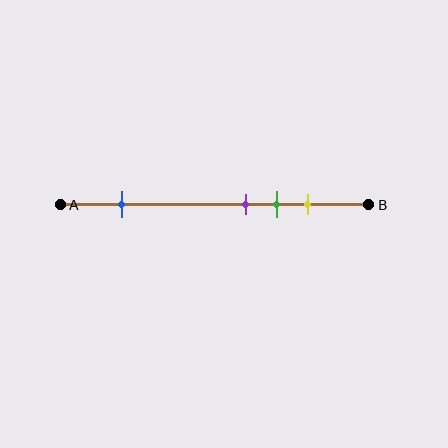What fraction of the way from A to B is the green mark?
The green mark is approximately 70% (0.7) of the way from A to B.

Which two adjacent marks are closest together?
The purple and green marks are the closest adjacent pair.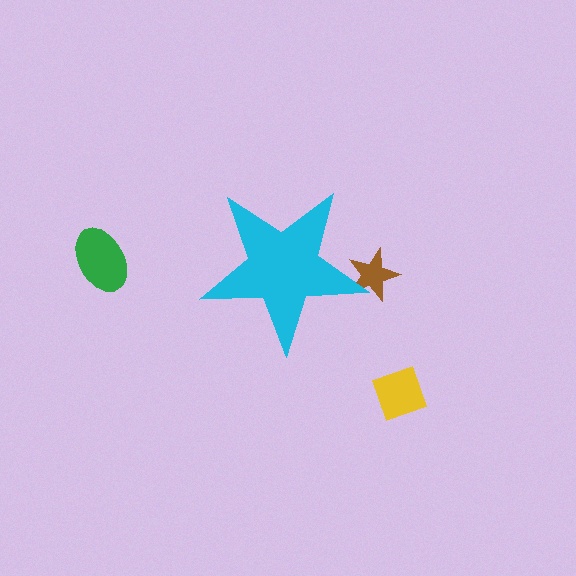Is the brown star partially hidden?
Yes, the brown star is partially hidden behind the cyan star.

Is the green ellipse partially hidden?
No, the green ellipse is fully visible.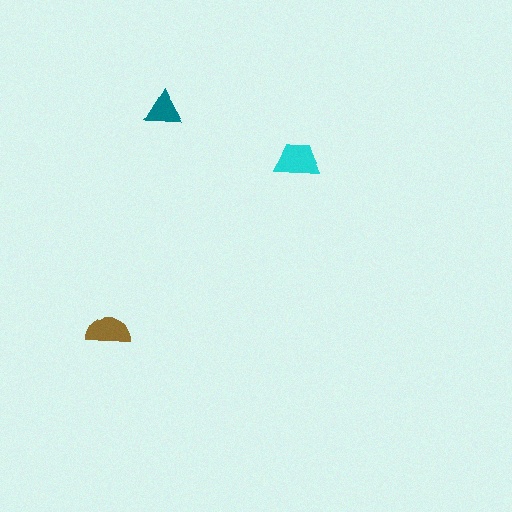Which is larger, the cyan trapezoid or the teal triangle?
The cyan trapezoid.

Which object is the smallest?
The teal triangle.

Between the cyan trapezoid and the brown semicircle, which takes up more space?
The cyan trapezoid.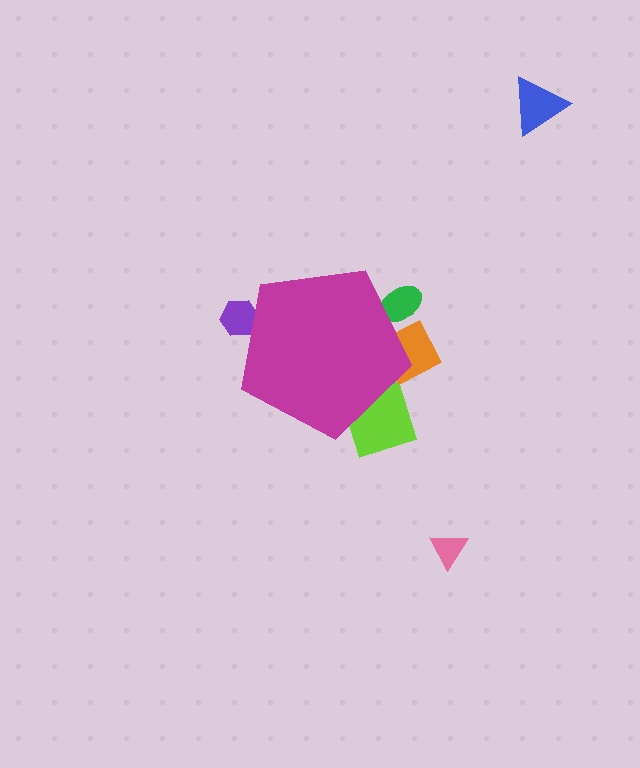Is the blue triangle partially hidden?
No, the blue triangle is fully visible.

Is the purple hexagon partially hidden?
Yes, the purple hexagon is partially hidden behind the magenta pentagon.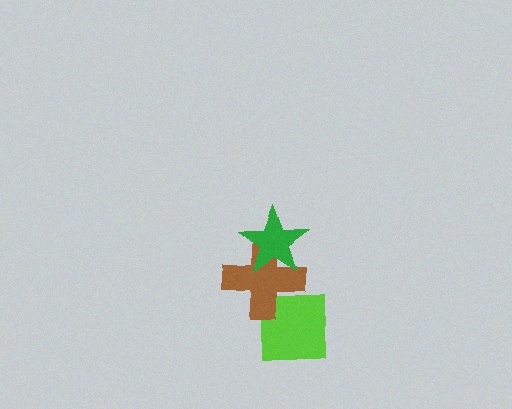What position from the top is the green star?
The green star is 1st from the top.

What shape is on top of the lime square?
The brown cross is on top of the lime square.